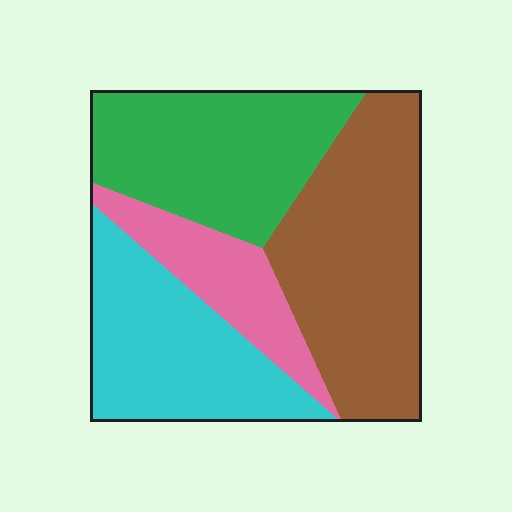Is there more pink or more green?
Green.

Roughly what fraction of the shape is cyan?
Cyan takes up about one quarter (1/4) of the shape.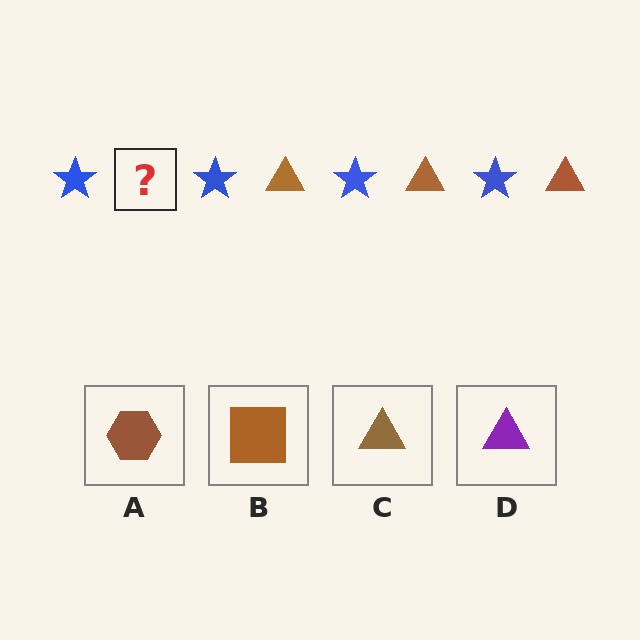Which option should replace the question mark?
Option C.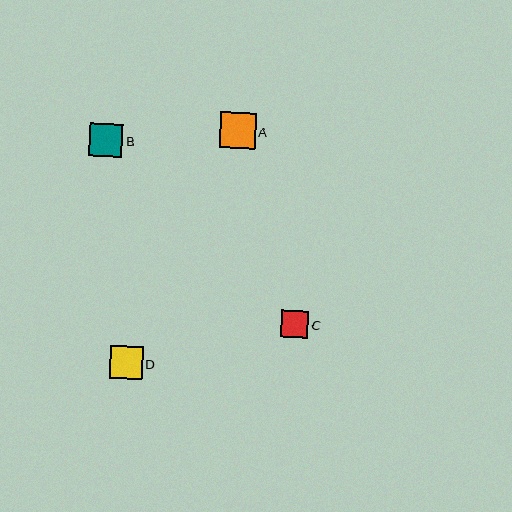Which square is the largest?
Square A is the largest with a size of approximately 35 pixels.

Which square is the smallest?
Square C is the smallest with a size of approximately 27 pixels.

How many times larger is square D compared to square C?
Square D is approximately 1.2 times the size of square C.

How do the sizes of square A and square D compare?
Square A and square D are approximately the same size.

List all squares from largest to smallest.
From largest to smallest: A, B, D, C.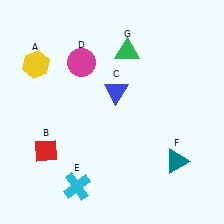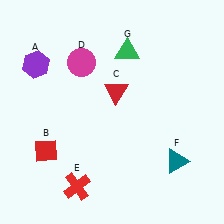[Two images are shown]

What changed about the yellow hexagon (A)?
In Image 1, A is yellow. In Image 2, it changed to purple.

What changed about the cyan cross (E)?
In Image 1, E is cyan. In Image 2, it changed to red.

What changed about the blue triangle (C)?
In Image 1, C is blue. In Image 2, it changed to red.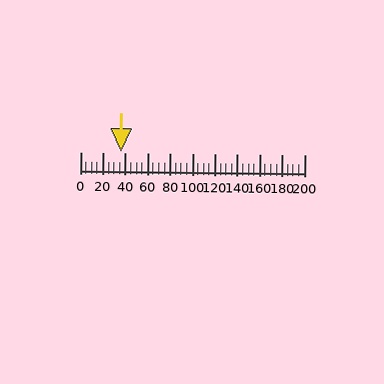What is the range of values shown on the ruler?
The ruler shows values from 0 to 200.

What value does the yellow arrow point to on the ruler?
The yellow arrow points to approximately 36.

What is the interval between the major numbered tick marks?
The major tick marks are spaced 20 units apart.